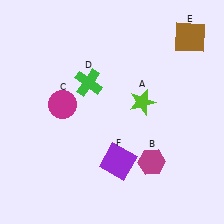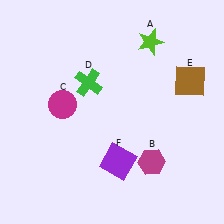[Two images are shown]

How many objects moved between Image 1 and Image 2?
2 objects moved between the two images.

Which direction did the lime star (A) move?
The lime star (A) moved up.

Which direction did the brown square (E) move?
The brown square (E) moved down.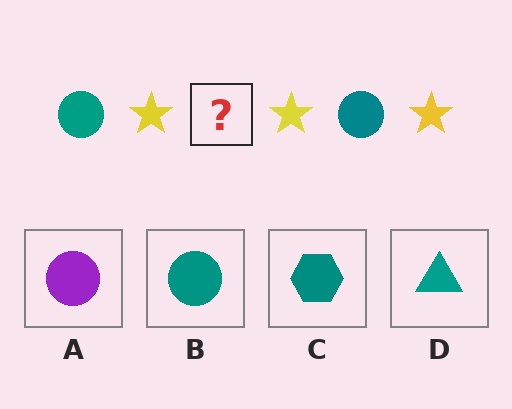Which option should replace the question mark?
Option B.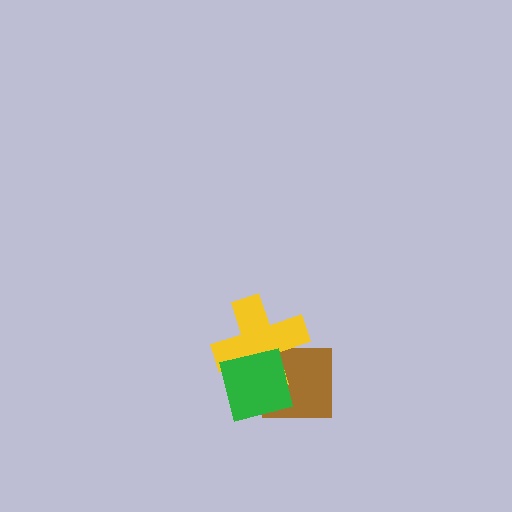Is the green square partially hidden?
No, no other shape covers it.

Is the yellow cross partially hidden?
Yes, it is partially covered by another shape.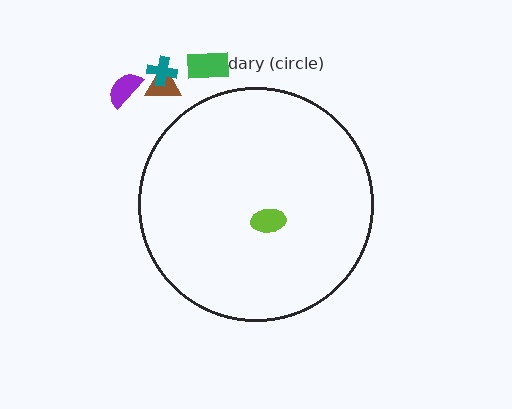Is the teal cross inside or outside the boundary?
Outside.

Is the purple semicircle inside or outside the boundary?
Outside.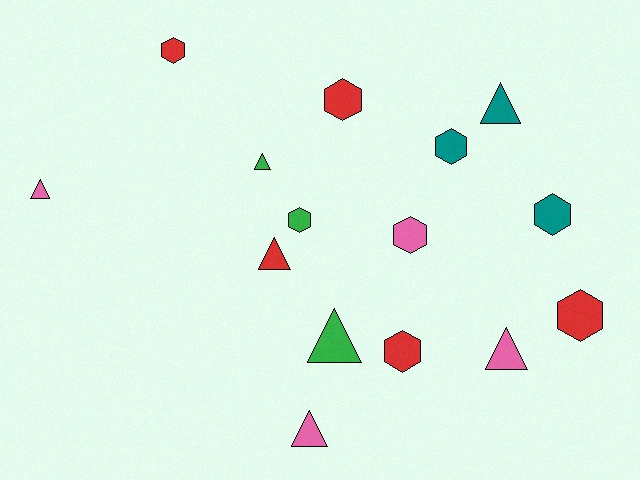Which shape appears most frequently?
Hexagon, with 8 objects.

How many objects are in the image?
There are 15 objects.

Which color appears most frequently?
Red, with 5 objects.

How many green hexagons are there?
There is 1 green hexagon.